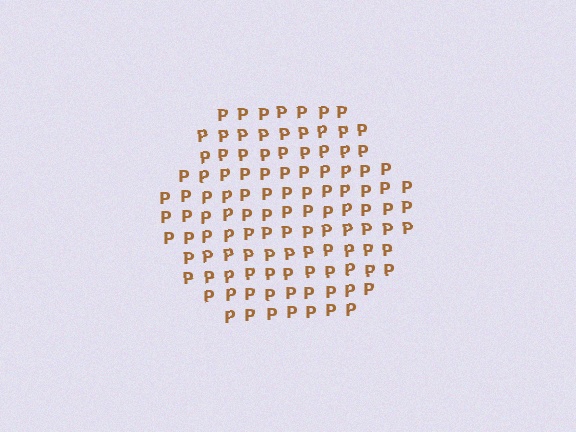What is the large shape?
The large shape is a hexagon.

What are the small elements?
The small elements are letter P's.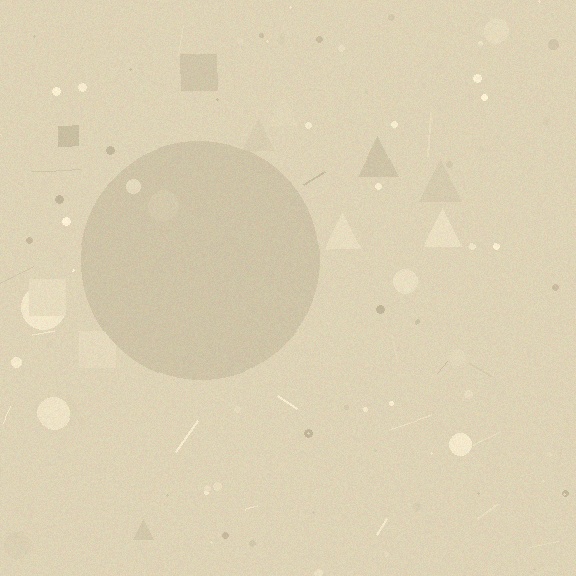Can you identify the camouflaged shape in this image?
The camouflaged shape is a circle.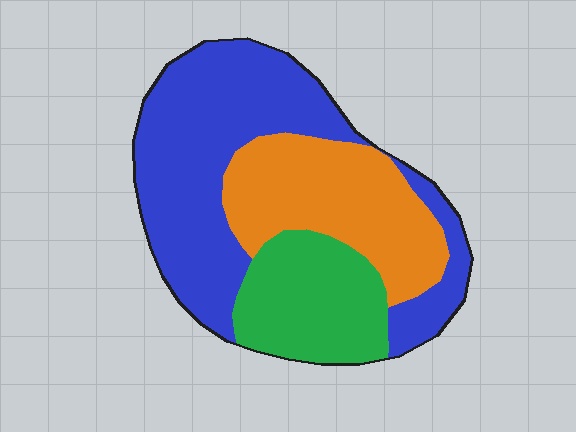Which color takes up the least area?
Green, at roughly 20%.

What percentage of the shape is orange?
Orange takes up about one quarter (1/4) of the shape.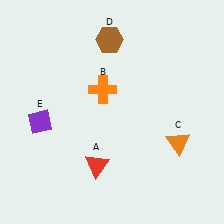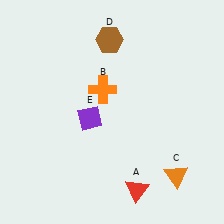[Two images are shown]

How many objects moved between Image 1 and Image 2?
3 objects moved between the two images.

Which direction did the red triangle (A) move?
The red triangle (A) moved right.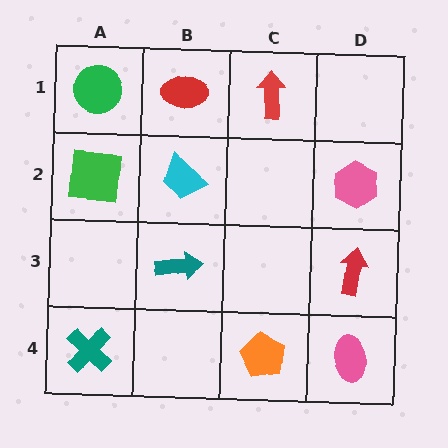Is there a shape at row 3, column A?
No, that cell is empty.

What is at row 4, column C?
An orange pentagon.